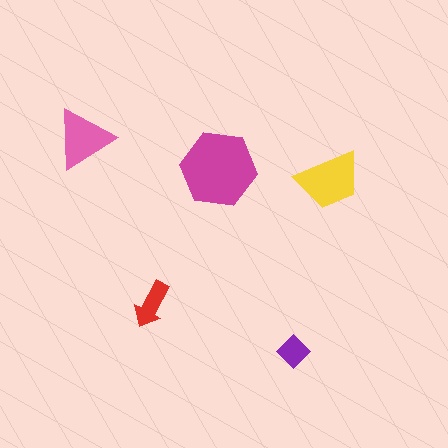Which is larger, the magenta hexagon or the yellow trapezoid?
The magenta hexagon.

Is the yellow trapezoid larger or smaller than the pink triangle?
Larger.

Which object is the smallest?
The purple diamond.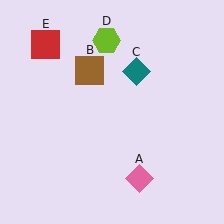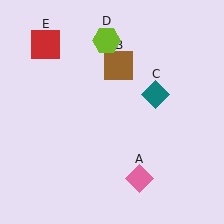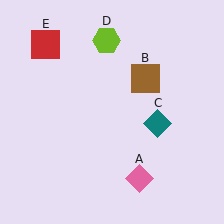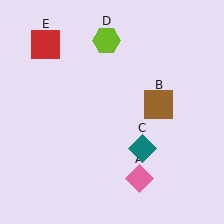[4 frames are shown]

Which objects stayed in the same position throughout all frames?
Pink diamond (object A) and lime hexagon (object D) and red square (object E) remained stationary.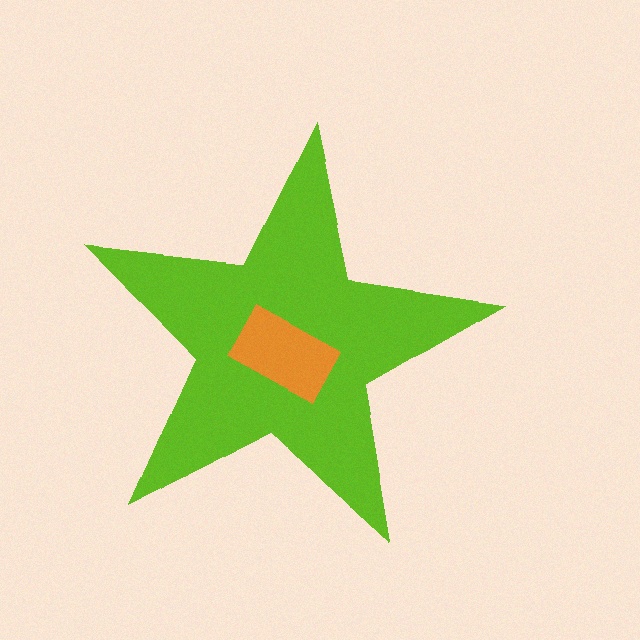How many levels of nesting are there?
2.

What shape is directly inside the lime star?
The orange rectangle.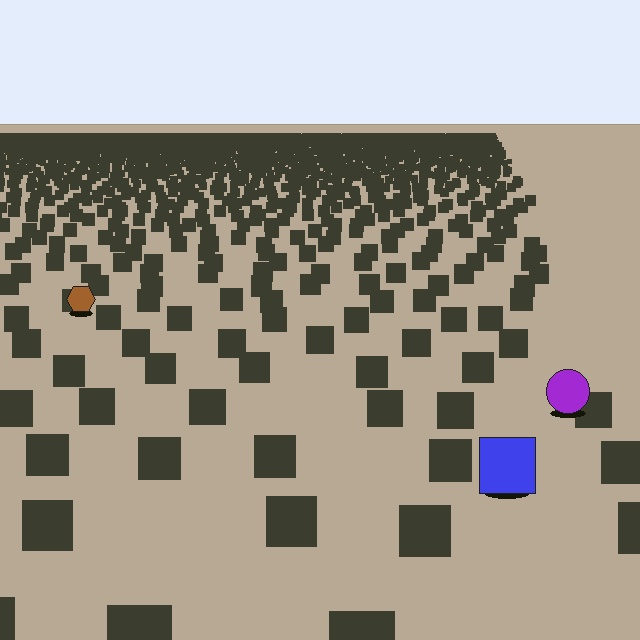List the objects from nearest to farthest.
From nearest to farthest: the blue square, the purple circle, the brown hexagon.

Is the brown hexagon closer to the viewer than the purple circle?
No. The purple circle is closer — you can tell from the texture gradient: the ground texture is coarser near it.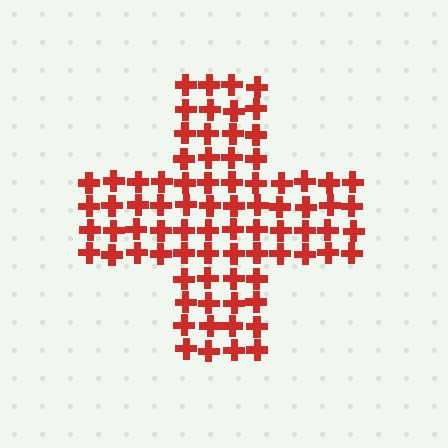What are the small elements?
The small elements are crosses.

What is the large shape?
The large shape is a cross.